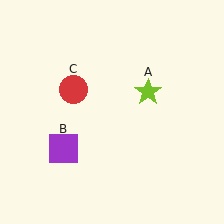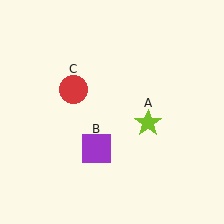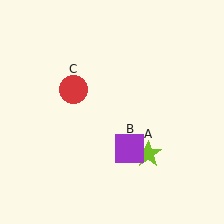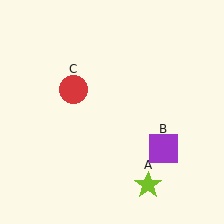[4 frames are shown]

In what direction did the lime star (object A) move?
The lime star (object A) moved down.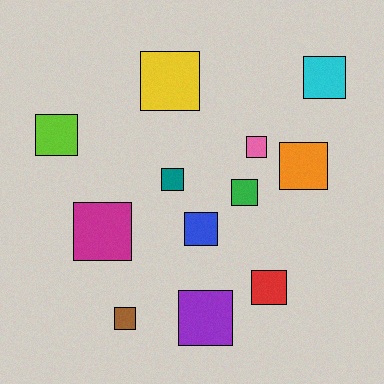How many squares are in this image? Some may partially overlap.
There are 12 squares.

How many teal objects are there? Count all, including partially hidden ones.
There is 1 teal object.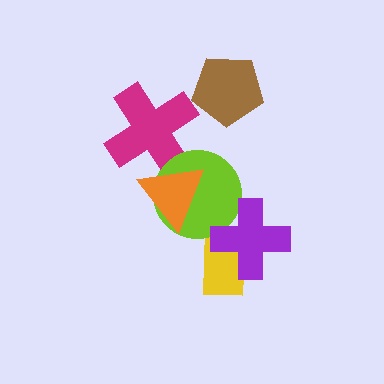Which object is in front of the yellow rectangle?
The purple cross is in front of the yellow rectangle.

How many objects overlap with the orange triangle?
2 objects overlap with the orange triangle.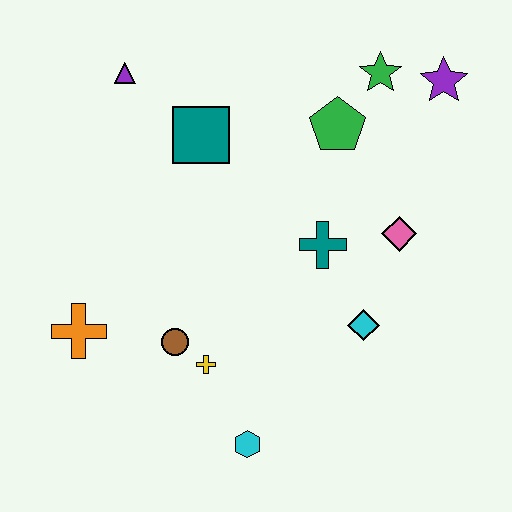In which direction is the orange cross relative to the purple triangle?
The orange cross is below the purple triangle.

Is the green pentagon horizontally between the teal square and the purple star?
Yes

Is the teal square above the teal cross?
Yes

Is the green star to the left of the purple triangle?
No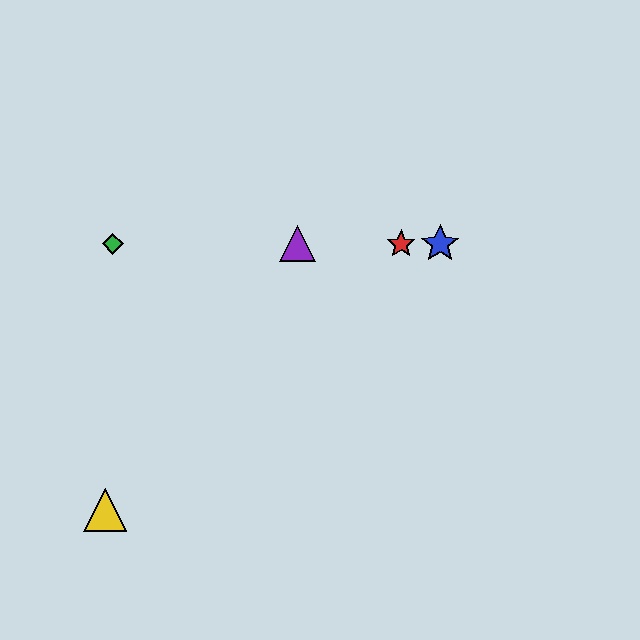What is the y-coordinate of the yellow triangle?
The yellow triangle is at y≈510.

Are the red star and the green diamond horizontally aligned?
Yes, both are at y≈244.